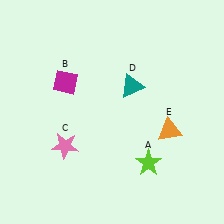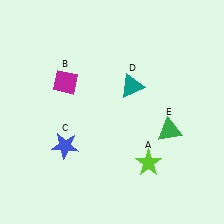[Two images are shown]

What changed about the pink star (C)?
In Image 1, C is pink. In Image 2, it changed to blue.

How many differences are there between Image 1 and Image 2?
There are 2 differences between the two images.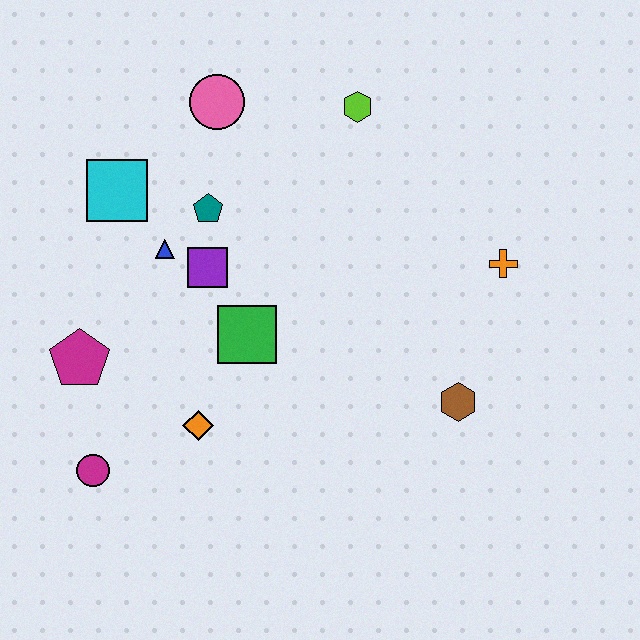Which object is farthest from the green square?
The orange cross is farthest from the green square.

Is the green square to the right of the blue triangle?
Yes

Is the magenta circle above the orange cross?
No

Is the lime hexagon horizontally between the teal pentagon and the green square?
No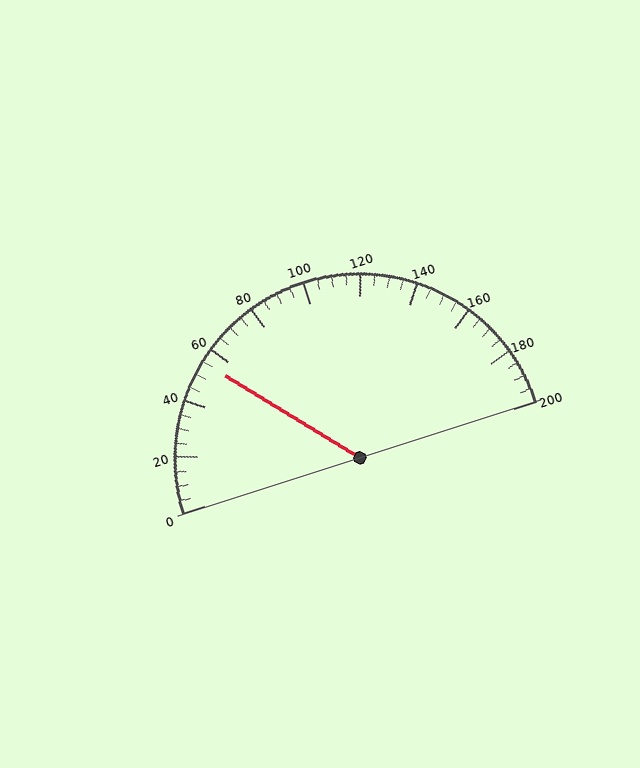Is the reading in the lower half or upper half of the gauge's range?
The reading is in the lower half of the range (0 to 200).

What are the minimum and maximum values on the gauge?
The gauge ranges from 0 to 200.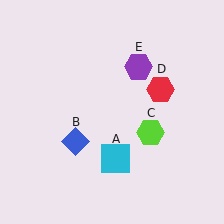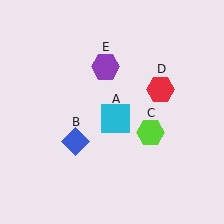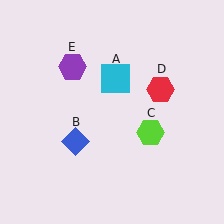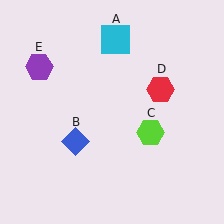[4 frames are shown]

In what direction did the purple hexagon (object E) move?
The purple hexagon (object E) moved left.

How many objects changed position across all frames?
2 objects changed position: cyan square (object A), purple hexagon (object E).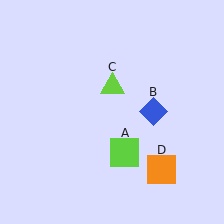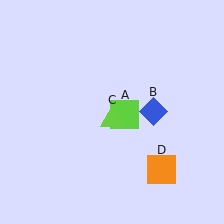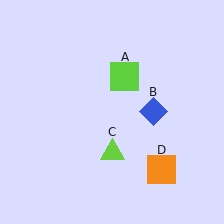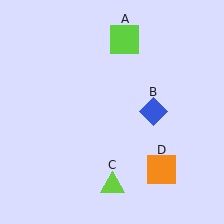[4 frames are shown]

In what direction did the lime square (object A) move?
The lime square (object A) moved up.